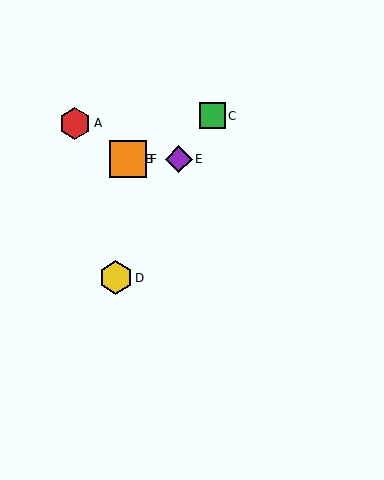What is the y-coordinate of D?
Object D is at y≈278.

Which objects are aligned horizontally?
Objects B, E, F are aligned horizontally.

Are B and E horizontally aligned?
Yes, both are at y≈159.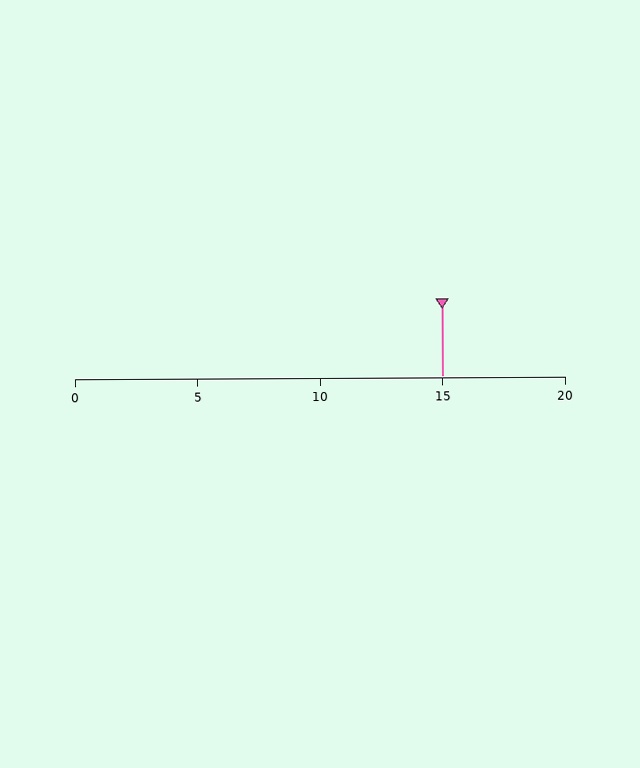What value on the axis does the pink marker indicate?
The marker indicates approximately 15.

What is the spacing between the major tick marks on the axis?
The major ticks are spaced 5 apart.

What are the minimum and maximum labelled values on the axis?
The axis runs from 0 to 20.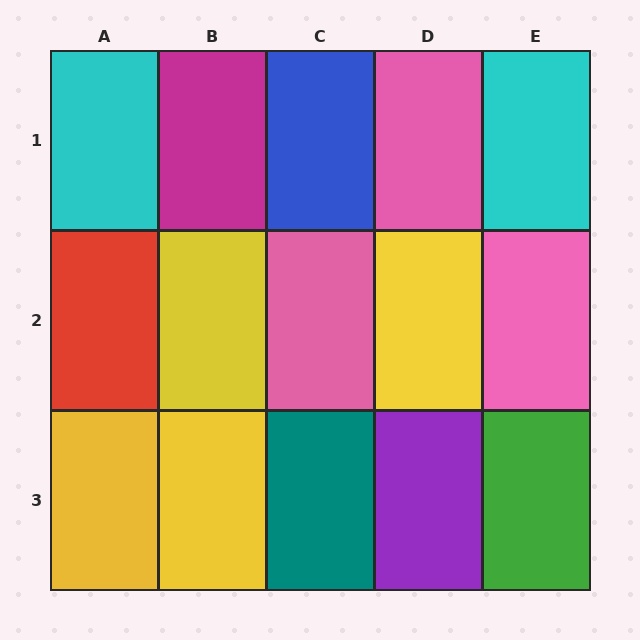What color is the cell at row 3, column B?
Yellow.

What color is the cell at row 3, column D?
Purple.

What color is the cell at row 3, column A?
Yellow.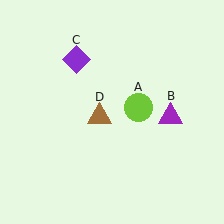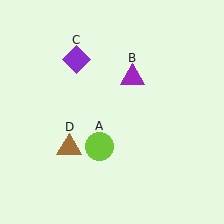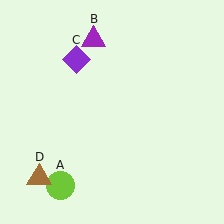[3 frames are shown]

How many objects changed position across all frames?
3 objects changed position: lime circle (object A), purple triangle (object B), brown triangle (object D).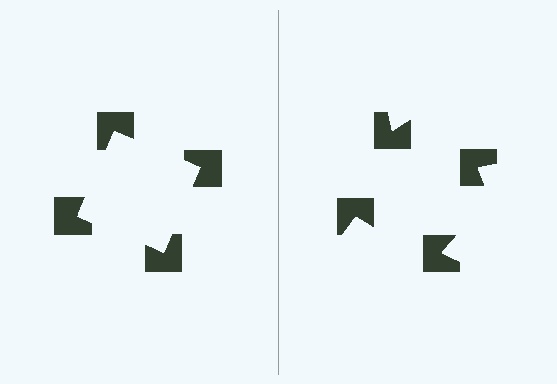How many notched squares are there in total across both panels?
8 — 4 on each side.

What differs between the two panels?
The notched squares are positioned identically on both sides; only the wedge orientations differ. On the left they align to a square; on the right they are misaligned.